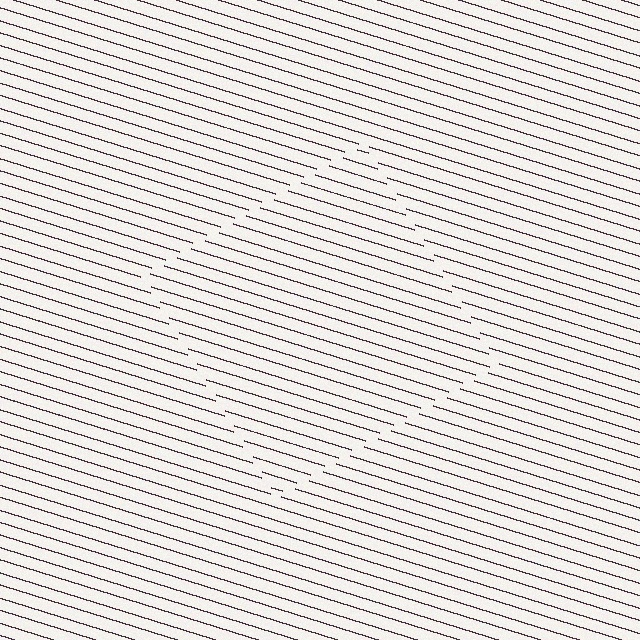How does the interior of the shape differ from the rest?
The interior of the shape contains the same grating, shifted by half a period — the contour is defined by the phase discontinuity where line-ends from the inner and outer gratings abut.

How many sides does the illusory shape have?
4 sides — the line-ends trace a square.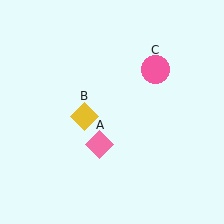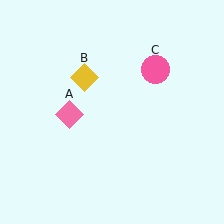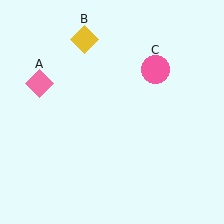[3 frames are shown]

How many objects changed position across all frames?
2 objects changed position: pink diamond (object A), yellow diamond (object B).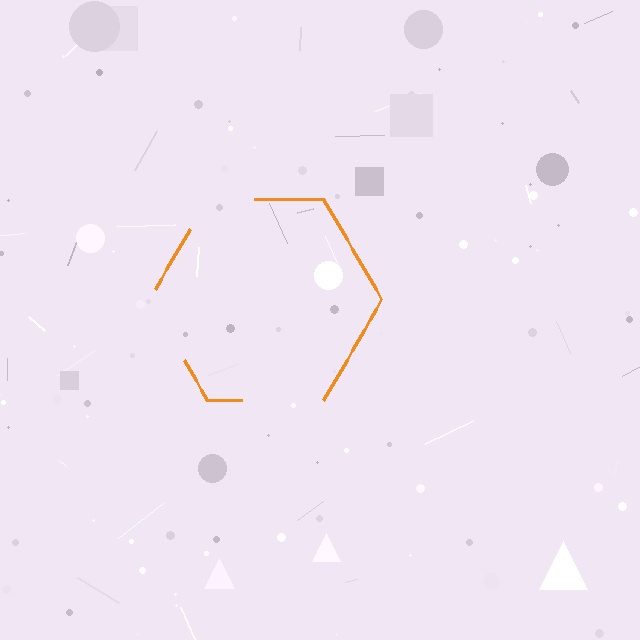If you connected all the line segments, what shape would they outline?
They would outline a hexagon.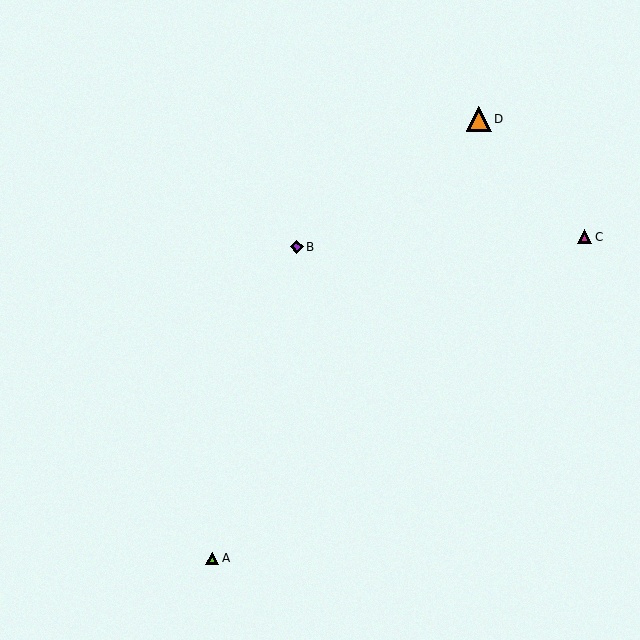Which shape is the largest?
The orange triangle (labeled D) is the largest.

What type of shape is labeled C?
Shape C is a magenta triangle.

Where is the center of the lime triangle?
The center of the lime triangle is at (212, 558).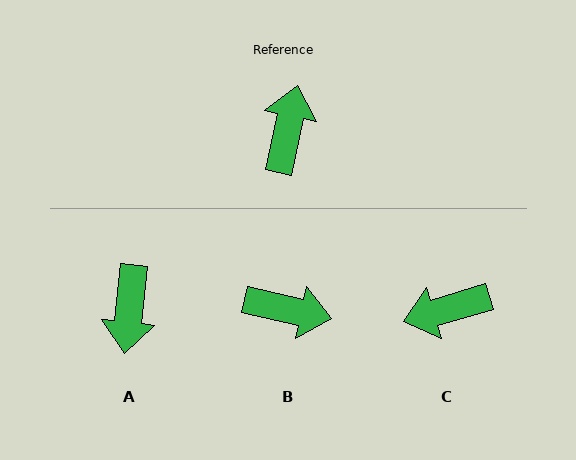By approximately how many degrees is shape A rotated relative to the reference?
Approximately 174 degrees clockwise.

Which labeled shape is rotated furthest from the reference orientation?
A, about 174 degrees away.